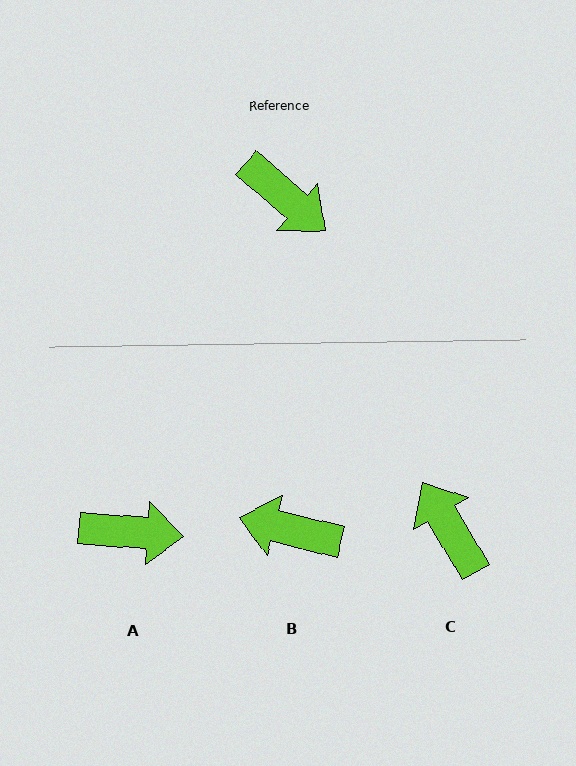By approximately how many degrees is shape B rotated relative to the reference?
Approximately 153 degrees clockwise.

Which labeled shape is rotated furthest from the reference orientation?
C, about 161 degrees away.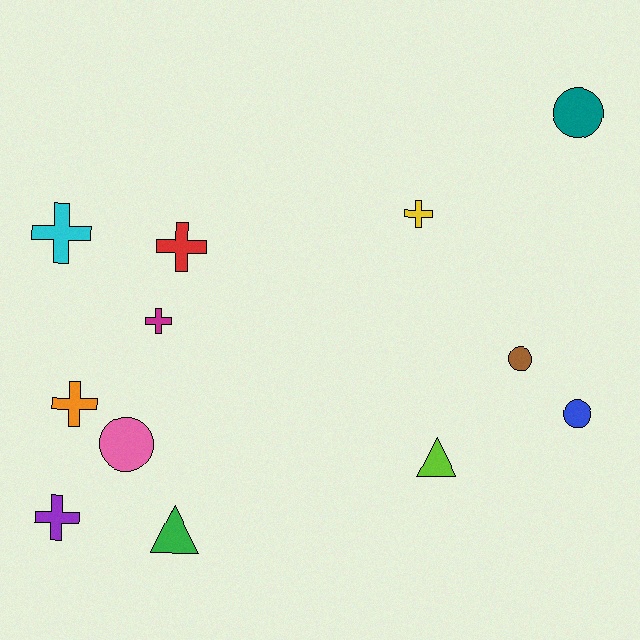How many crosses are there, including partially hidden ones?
There are 6 crosses.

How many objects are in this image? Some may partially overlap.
There are 12 objects.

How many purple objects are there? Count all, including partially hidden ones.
There is 1 purple object.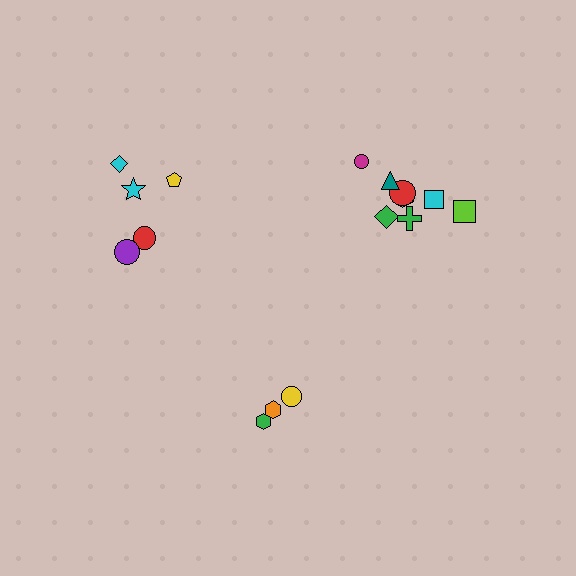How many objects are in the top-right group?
There are 8 objects.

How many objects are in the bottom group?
There are 3 objects.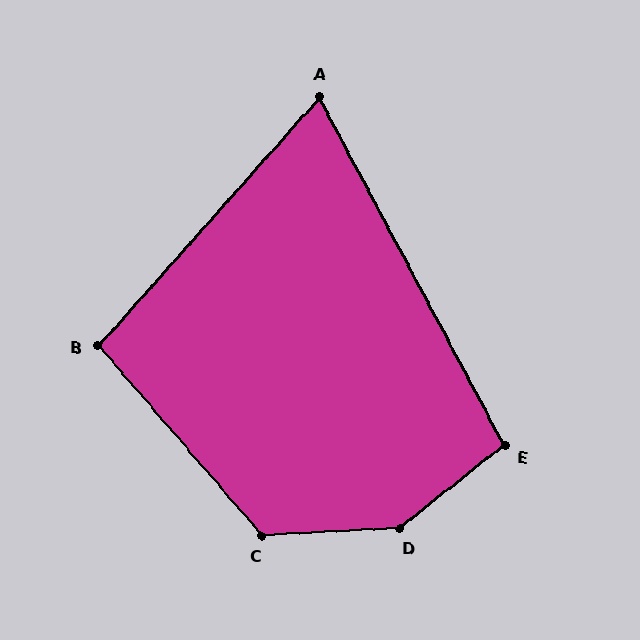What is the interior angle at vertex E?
Approximately 100 degrees (obtuse).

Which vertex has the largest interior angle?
D, at approximately 145 degrees.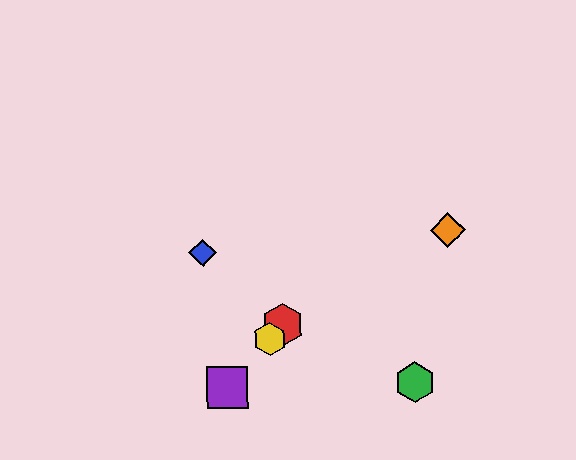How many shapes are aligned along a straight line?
3 shapes (the red hexagon, the yellow hexagon, the purple square) are aligned along a straight line.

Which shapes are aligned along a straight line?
The red hexagon, the yellow hexagon, the purple square are aligned along a straight line.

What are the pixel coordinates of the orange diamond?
The orange diamond is at (448, 230).